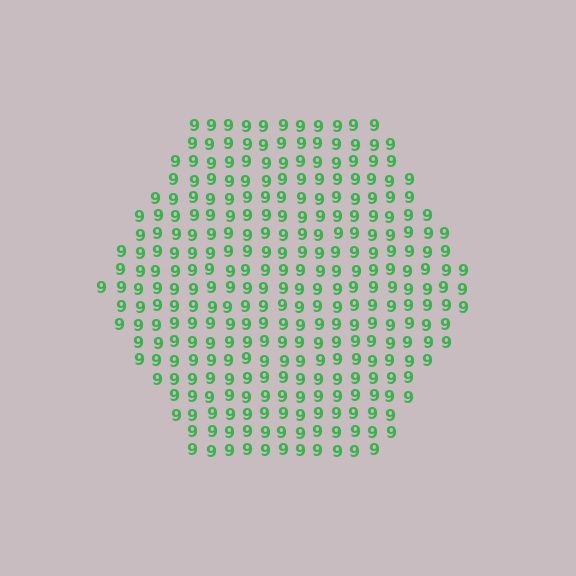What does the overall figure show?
The overall figure shows a hexagon.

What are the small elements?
The small elements are digit 9's.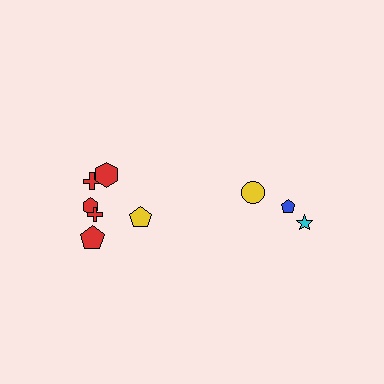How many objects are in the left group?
There are 6 objects.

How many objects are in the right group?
There are 3 objects.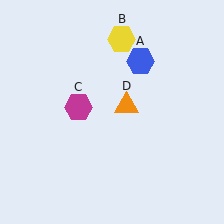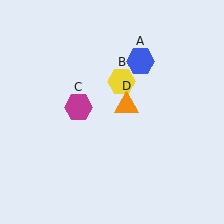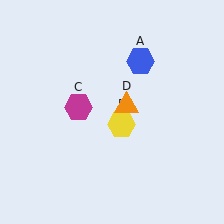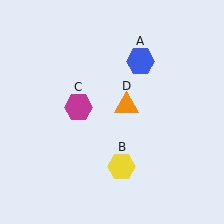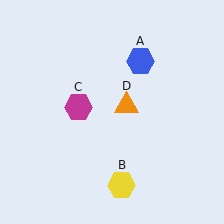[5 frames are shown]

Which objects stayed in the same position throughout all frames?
Blue hexagon (object A) and magenta hexagon (object C) and orange triangle (object D) remained stationary.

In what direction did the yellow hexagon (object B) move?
The yellow hexagon (object B) moved down.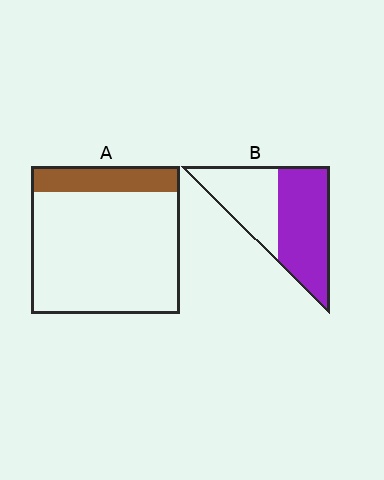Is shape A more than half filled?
No.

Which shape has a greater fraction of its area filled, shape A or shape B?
Shape B.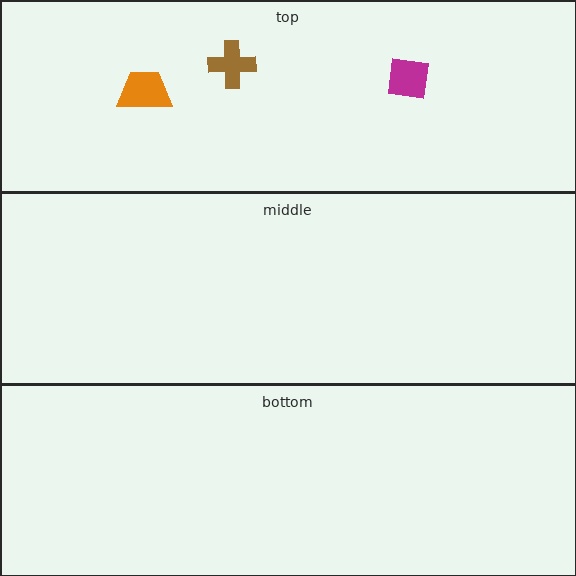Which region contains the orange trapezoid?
The top region.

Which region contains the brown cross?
The top region.